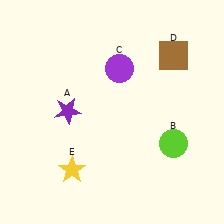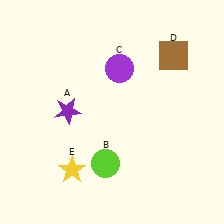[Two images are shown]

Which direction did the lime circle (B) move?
The lime circle (B) moved left.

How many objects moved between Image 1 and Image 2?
1 object moved between the two images.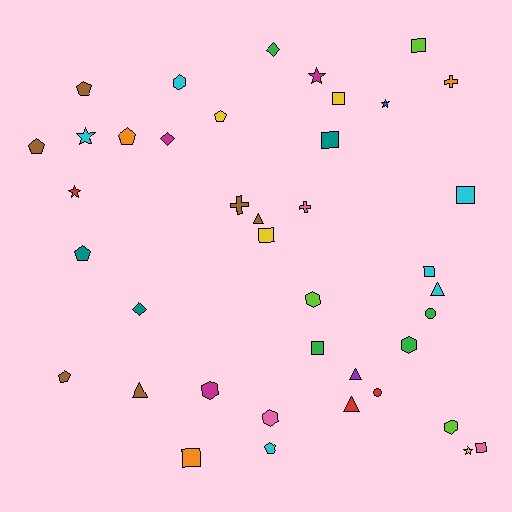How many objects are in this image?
There are 40 objects.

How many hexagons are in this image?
There are 6 hexagons.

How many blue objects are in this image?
There is 1 blue object.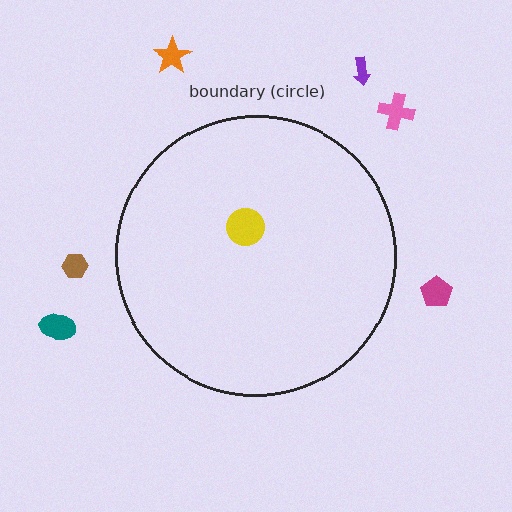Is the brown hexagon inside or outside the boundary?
Outside.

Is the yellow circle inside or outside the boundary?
Inside.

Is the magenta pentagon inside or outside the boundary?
Outside.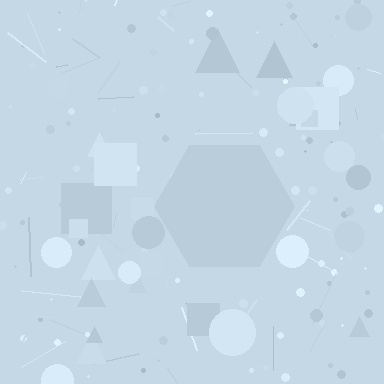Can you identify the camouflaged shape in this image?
The camouflaged shape is a hexagon.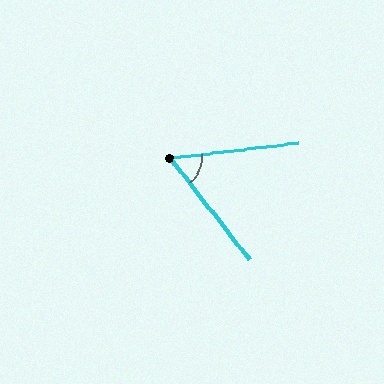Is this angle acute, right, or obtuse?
It is acute.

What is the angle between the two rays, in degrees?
Approximately 59 degrees.